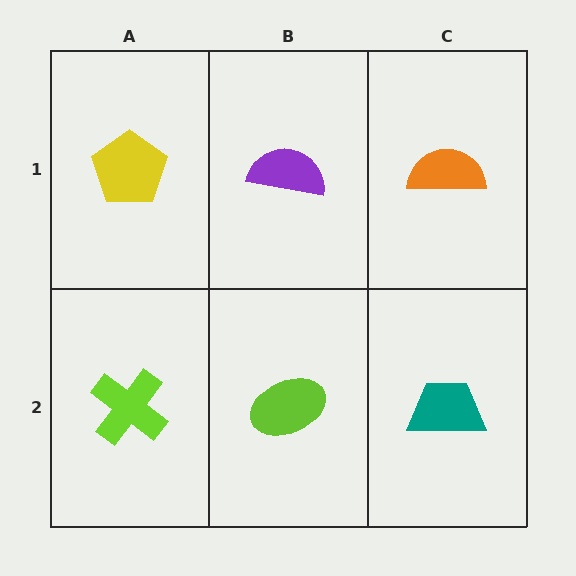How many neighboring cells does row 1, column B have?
3.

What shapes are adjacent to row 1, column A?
A lime cross (row 2, column A), a purple semicircle (row 1, column B).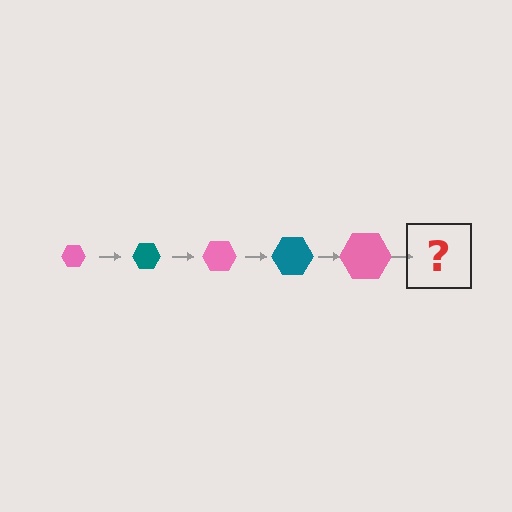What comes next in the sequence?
The next element should be a teal hexagon, larger than the previous one.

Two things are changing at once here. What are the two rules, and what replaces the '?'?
The two rules are that the hexagon grows larger each step and the color cycles through pink and teal. The '?' should be a teal hexagon, larger than the previous one.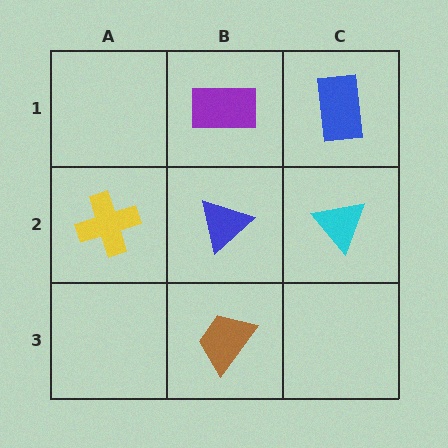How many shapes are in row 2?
3 shapes.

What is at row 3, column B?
A brown trapezoid.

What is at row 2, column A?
A yellow cross.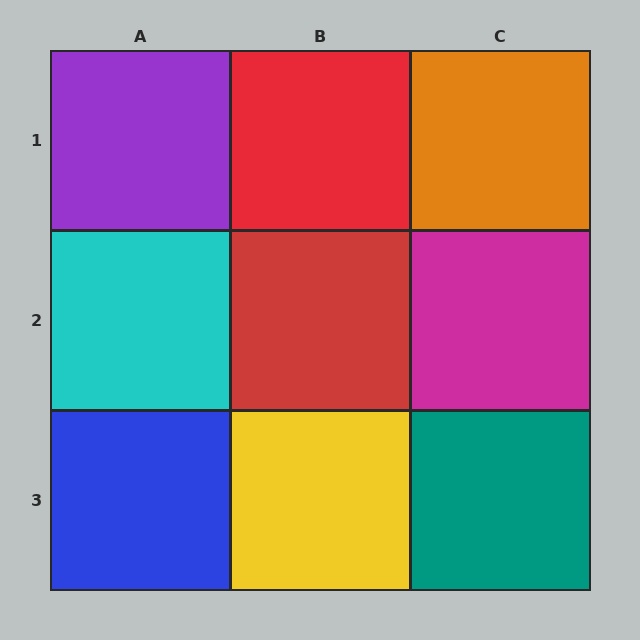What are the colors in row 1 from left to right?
Purple, red, orange.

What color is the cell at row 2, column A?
Cyan.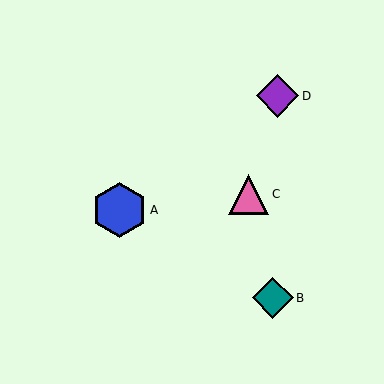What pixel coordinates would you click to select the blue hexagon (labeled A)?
Click at (119, 210) to select the blue hexagon A.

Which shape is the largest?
The blue hexagon (labeled A) is the largest.